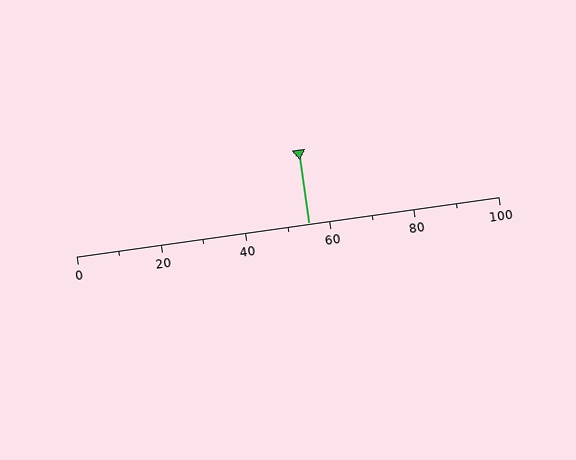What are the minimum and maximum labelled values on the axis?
The axis runs from 0 to 100.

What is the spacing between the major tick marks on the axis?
The major ticks are spaced 20 apart.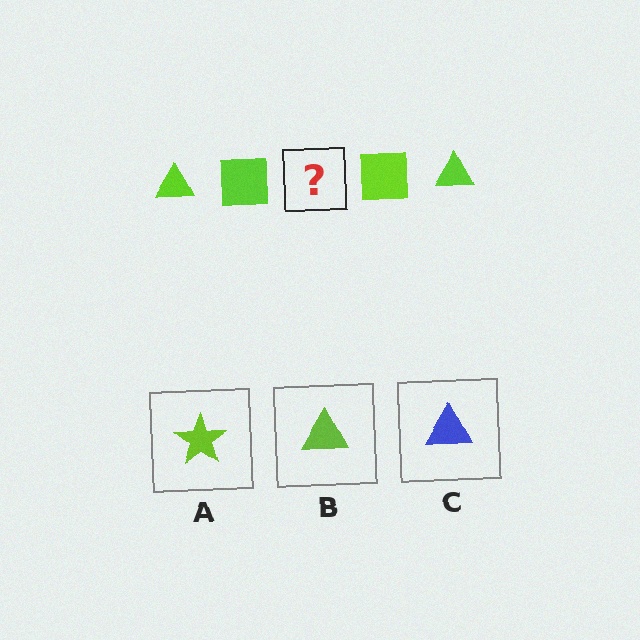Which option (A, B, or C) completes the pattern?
B.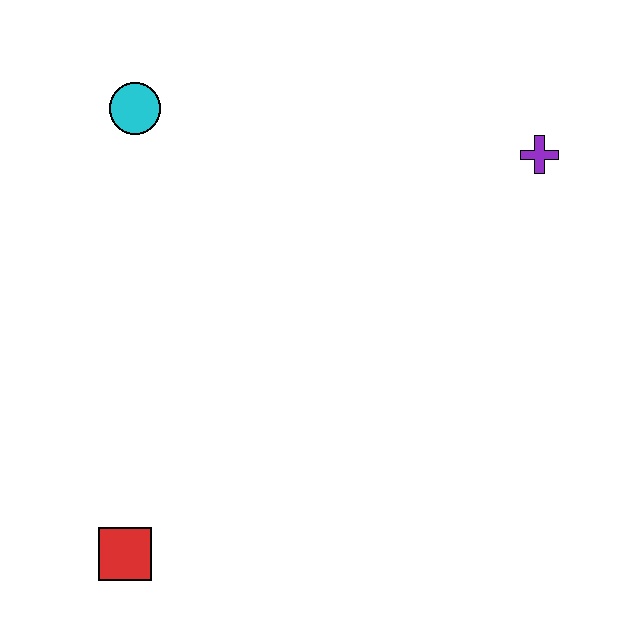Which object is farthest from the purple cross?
The red square is farthest from the purple cross.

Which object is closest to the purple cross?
The cyan circle is closest to the purple cross.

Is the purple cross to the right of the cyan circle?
Yes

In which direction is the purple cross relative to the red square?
The purple cross is to the right of the red square.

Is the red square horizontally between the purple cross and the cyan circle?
No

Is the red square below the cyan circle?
Yes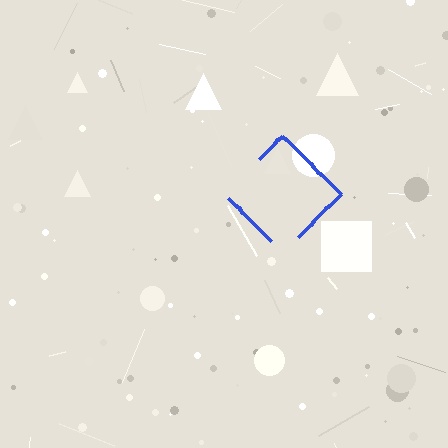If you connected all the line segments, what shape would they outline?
They would outline a diamond.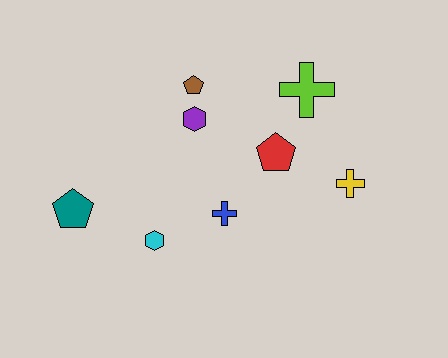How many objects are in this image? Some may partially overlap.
There are 8 objects.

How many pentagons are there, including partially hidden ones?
There are 3 pentagons.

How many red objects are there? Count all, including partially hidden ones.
There is 1 red object.